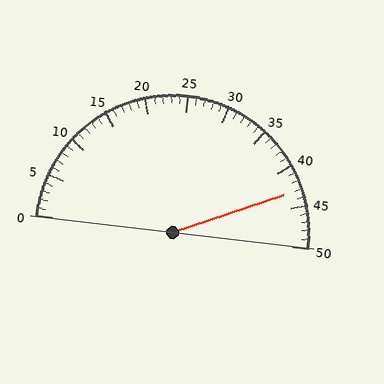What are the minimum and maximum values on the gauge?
The gauge ranges from 0 to 50.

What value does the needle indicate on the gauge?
The needle indicates approximately 43.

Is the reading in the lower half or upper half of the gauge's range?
The reading is in the upper half of the range (0 to 50).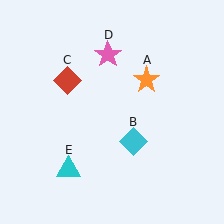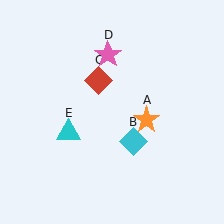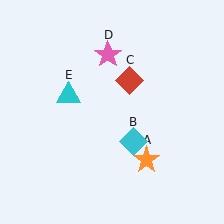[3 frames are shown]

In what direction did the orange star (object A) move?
The orange star (object A) moved down.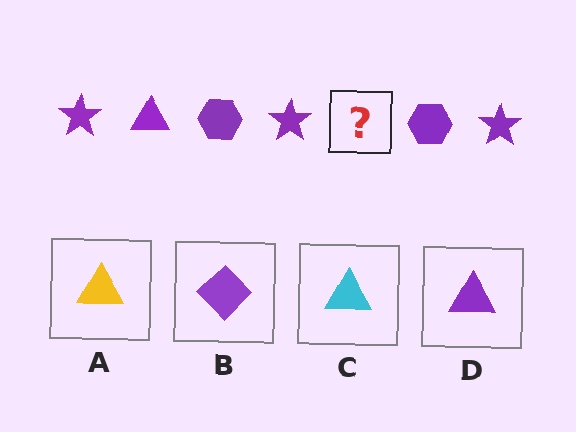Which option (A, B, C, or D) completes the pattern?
D.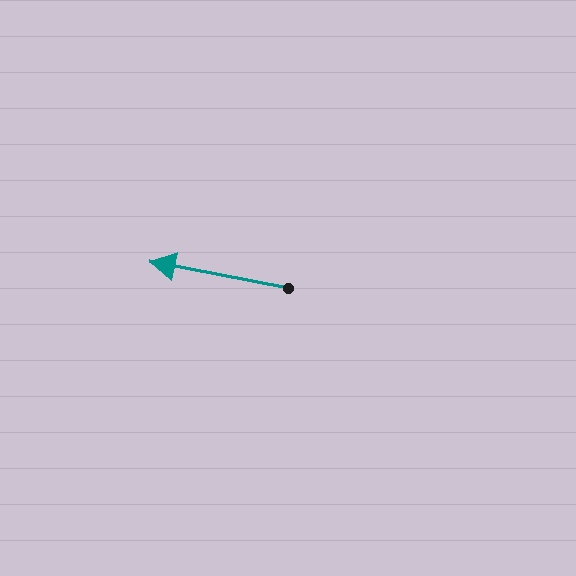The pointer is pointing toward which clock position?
Roughly 9 o'clock.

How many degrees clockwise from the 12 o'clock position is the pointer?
Approximately 281 degrees.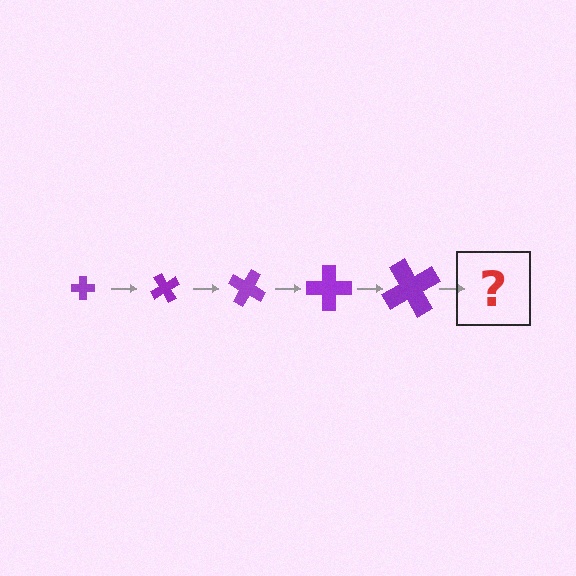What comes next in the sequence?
The next element should be a cross, larger than the previous one and rotated 300 degrees from the start.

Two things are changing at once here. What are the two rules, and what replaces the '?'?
The two rules are that the cross grows larger each step and it rotates 60 degrees each step. The '?' should be a cross, larger than the previous one and rotated 300 degrees from the start.